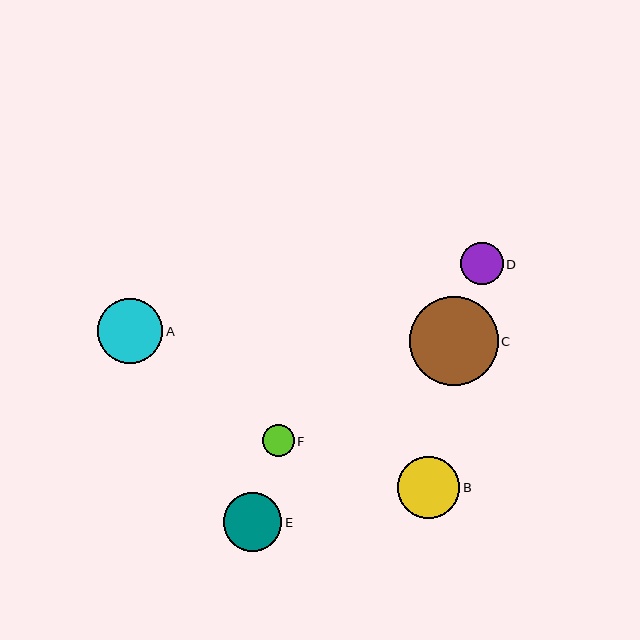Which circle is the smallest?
Circle F is the smallest with a size of approximately 32 pixels.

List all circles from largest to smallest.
From largest to smallest: C, A, B, E, D, F.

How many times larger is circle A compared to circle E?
Circle A is approximately 1.1 times the size of circle E.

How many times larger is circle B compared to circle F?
Circle B is approximately 2.0 times the size of circle F.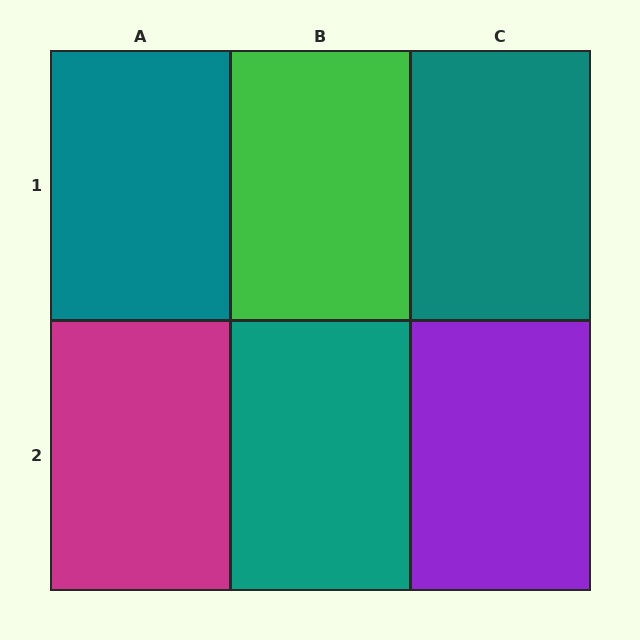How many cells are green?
1 cell is green.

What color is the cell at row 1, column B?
Green.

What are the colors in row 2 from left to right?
Magenta, teal, purple.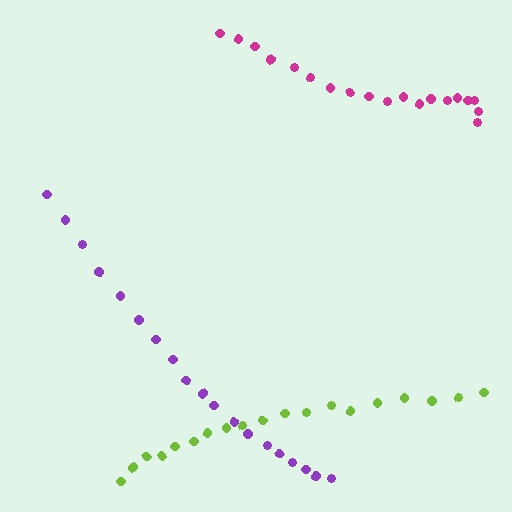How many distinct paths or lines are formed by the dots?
There are 3 distinct paths.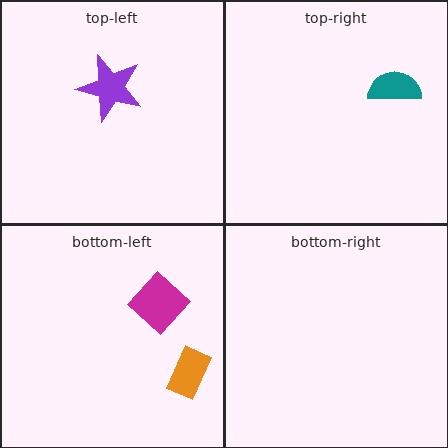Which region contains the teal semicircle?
The top-right region.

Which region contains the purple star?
The top-left region.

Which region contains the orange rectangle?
The bottom-left region.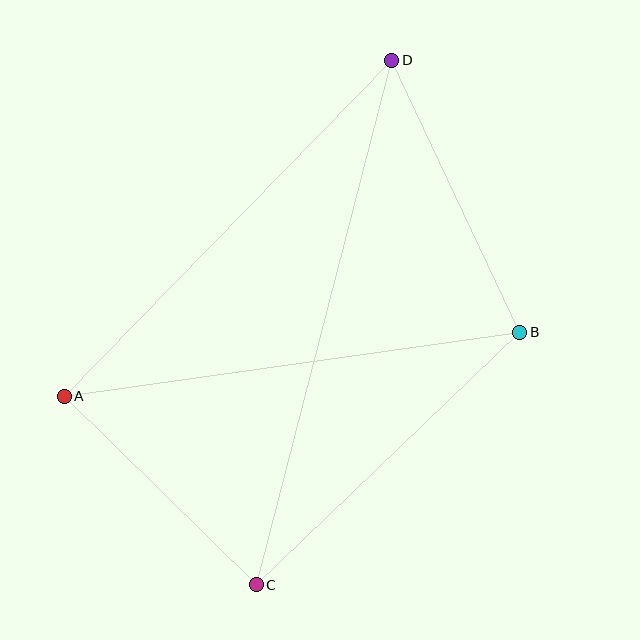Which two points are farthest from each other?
Points C and D are farthest from each other.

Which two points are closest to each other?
Points A and C are closest to each other.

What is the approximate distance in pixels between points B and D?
The distance between B and D is approximately 301 pixels.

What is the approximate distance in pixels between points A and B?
The distance between A and B is approximately 460 pixels.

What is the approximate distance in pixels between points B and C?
The distance between B and C is approximately 365 pixels.